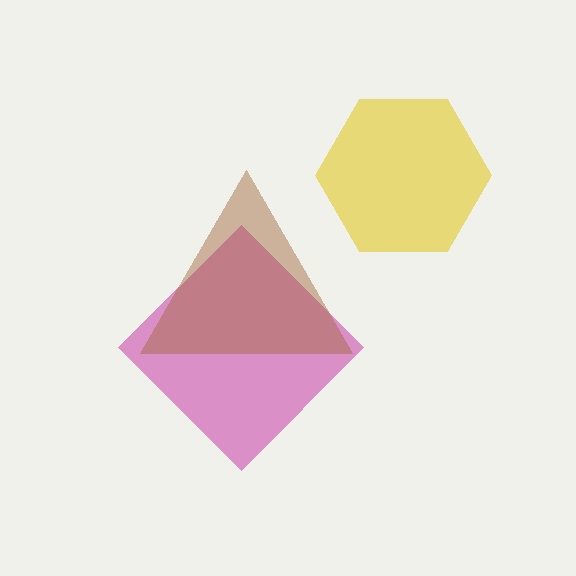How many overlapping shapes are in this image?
There are 3 overlapping shapes in the image.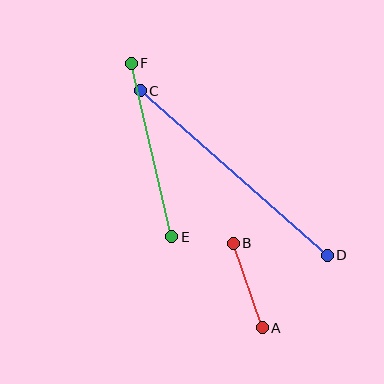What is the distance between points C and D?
The distance is approximately 249 pixels.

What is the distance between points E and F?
The distance is approximately 178 pixels.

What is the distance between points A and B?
The distance is approximately 89 pixels.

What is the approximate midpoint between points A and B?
The midpoint is at approximately (248, 286) pixels.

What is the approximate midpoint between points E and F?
The midpoint is at approximately (152, 150) pixels.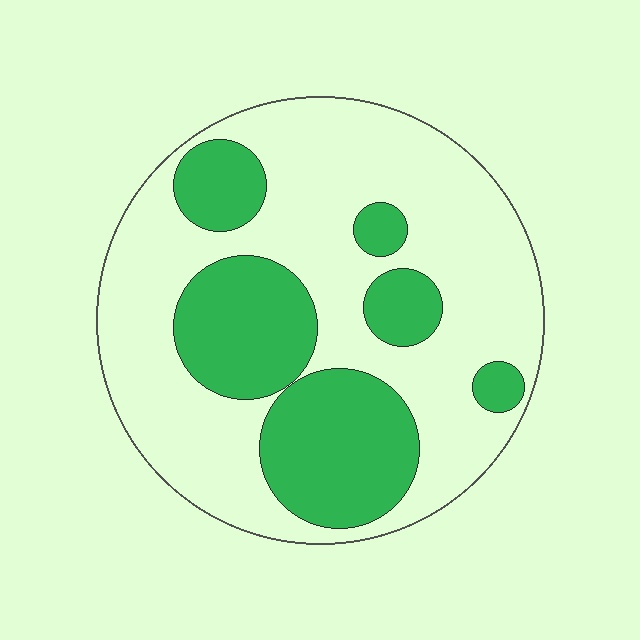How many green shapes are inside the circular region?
6.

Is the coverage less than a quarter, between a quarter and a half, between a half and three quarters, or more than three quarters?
Between a quarter and a half.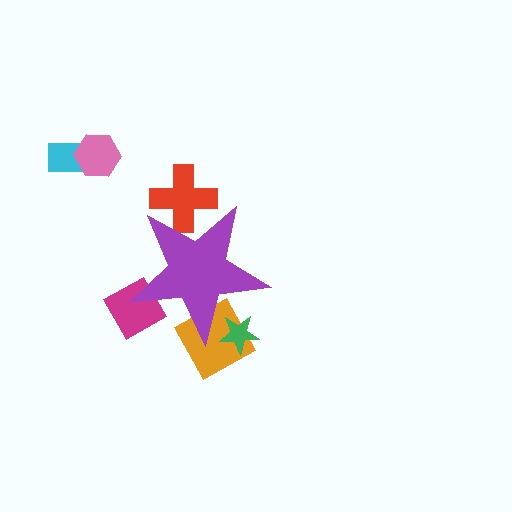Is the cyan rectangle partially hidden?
No, the cyan rectangle is fully visible.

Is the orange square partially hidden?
Yes, the orange square is partially hidden behind the purple star.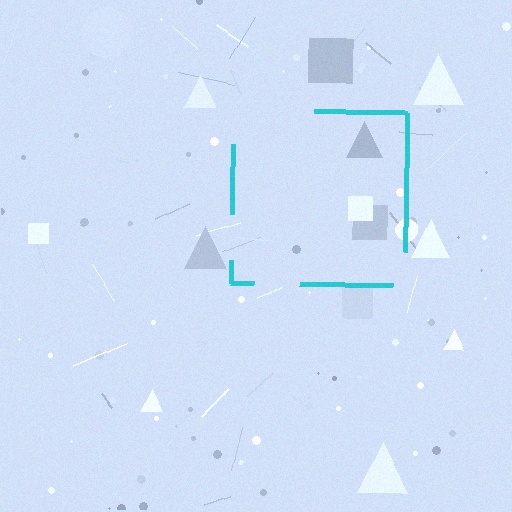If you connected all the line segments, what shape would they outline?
They would outline a square.